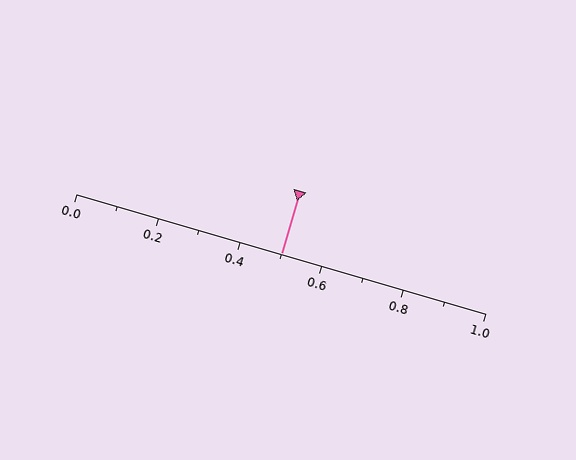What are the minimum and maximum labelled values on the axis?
The axis runs from 0.0 to 1.0.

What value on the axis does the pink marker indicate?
The marker indicates approximately 0.5.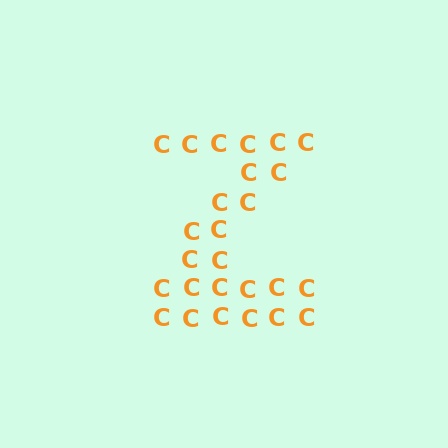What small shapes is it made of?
It is made of small letter C's.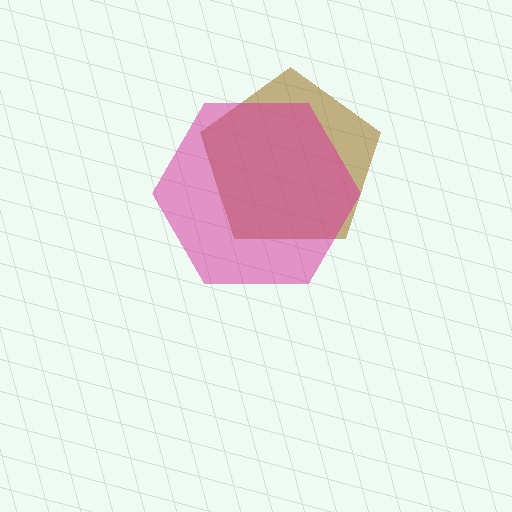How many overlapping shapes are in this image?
There are 2 overlapping shapes in the image.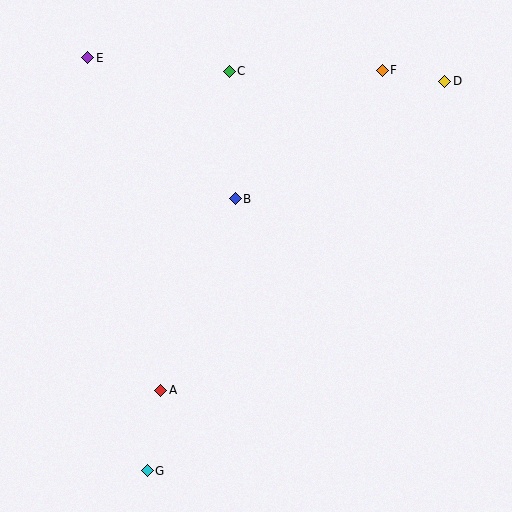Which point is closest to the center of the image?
Point B at (235, 199) is closest to the center.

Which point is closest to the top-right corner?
Point D is closest to the top-right corner.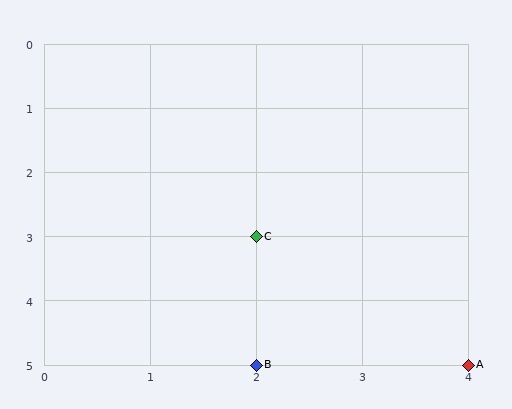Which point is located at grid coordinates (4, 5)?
Point A is at (4, 5).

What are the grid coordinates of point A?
Point A is at grid coordinates (4, 5).